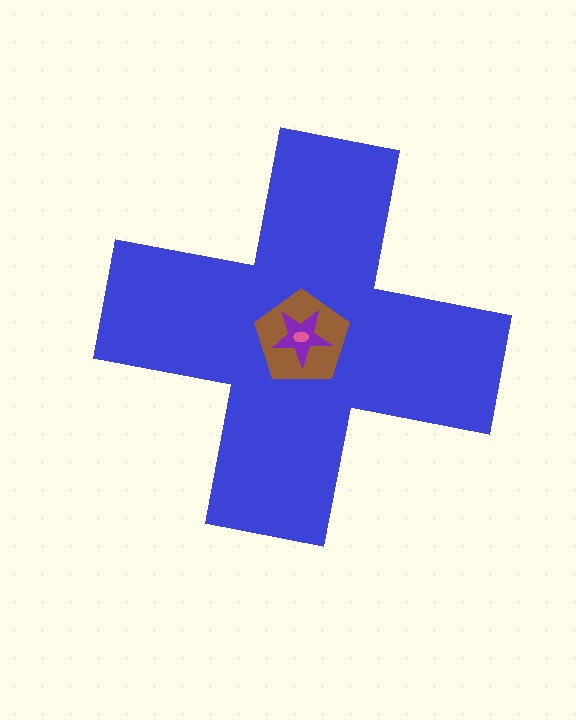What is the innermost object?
The pink ellipse.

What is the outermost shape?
The blue cross.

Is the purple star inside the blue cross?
Yes.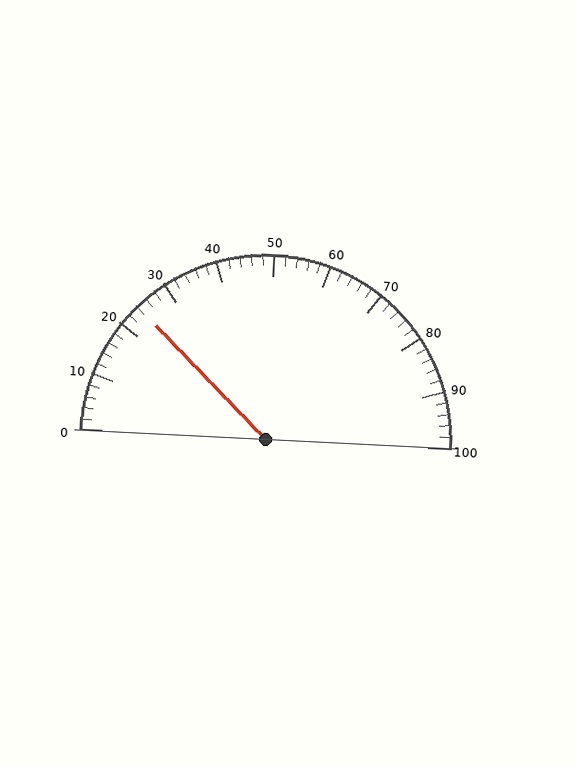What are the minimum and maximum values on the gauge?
The gauge ranges from 0 to 100.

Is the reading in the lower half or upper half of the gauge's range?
The reading is in the lower half of the range (0 to 100).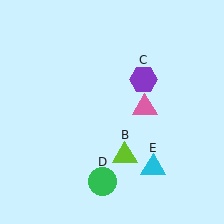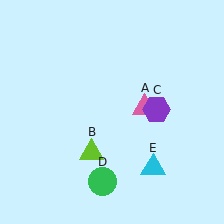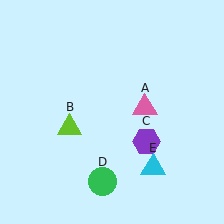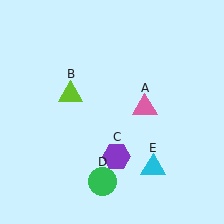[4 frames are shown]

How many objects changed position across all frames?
2 objects changed position: lime triangle (object B), purple hexagon (object C).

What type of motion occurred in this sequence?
The lime triangle (object B), purple hexagon (object C) rotated clockwise around the center of the scene.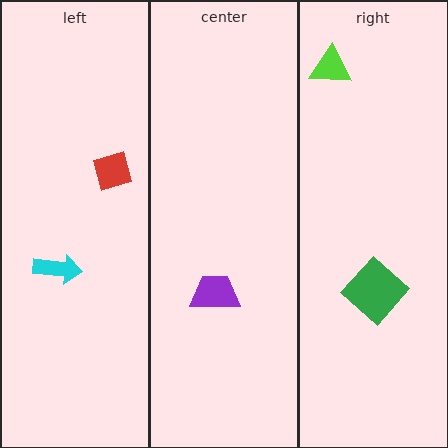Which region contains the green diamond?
The right region.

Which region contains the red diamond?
The left region.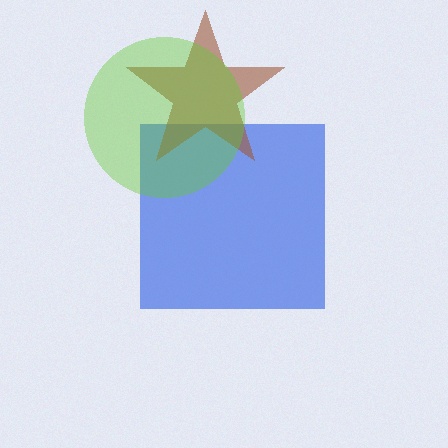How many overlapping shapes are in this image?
There are 3 overlapping shapes in the image.